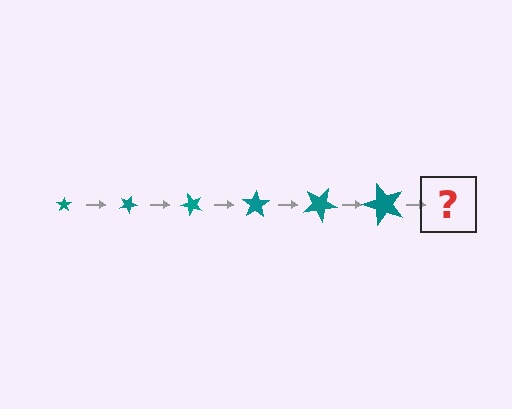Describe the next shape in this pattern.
It should be a star, larger than the previous one and rotated 150 degrees from the start.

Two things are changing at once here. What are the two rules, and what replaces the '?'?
The two rules are that the star grows larger each step and it rotates 25 degrees each step. The '?' should be a star, larger than the previous one and rotated 150 degrees from the start.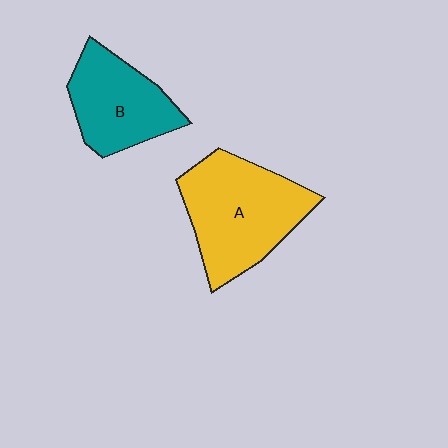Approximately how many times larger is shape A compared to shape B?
Approximately 1.4 times.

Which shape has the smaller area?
Shape B (teal).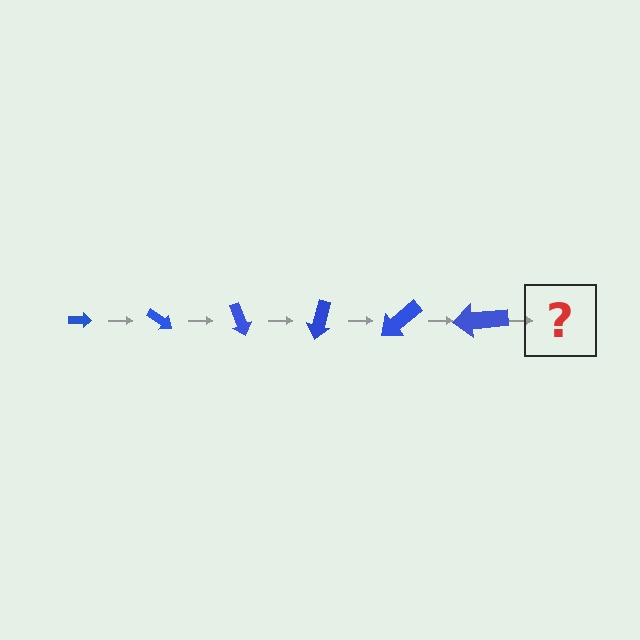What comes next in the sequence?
The next element should be an arrow, larger than the previous one and rotated 210 degrees from the start.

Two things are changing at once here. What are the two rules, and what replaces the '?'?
The two rules are that the arrow grows larger each step and it rotates 35 degrees each step. The '?' should be an arrow, larger than the previous one and rotated 210 degrees from the start.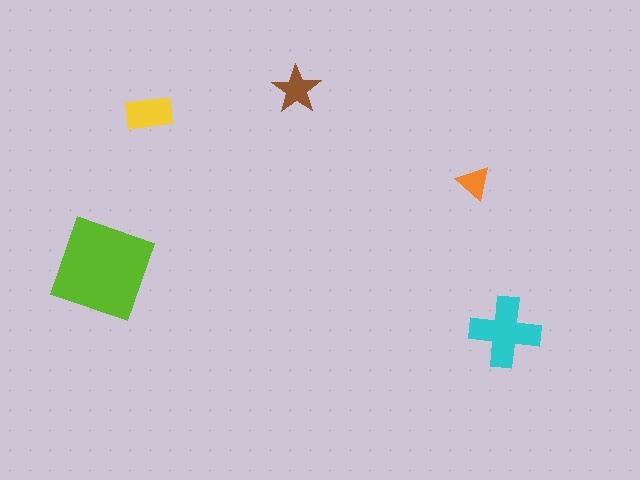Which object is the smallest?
The orange triangle.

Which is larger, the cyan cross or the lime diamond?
The lime diamond.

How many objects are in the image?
There are 5 objects in the image.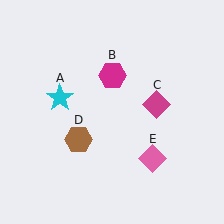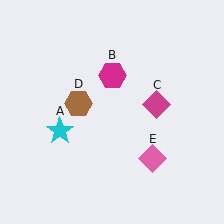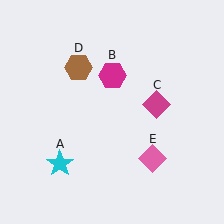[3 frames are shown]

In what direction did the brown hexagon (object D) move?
The brown hexagon (object D) moved up.